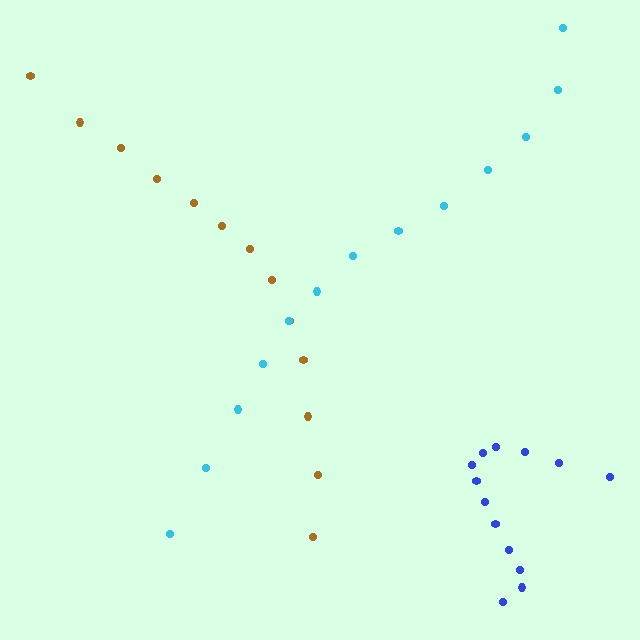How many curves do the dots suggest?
There are 3 distinct paths.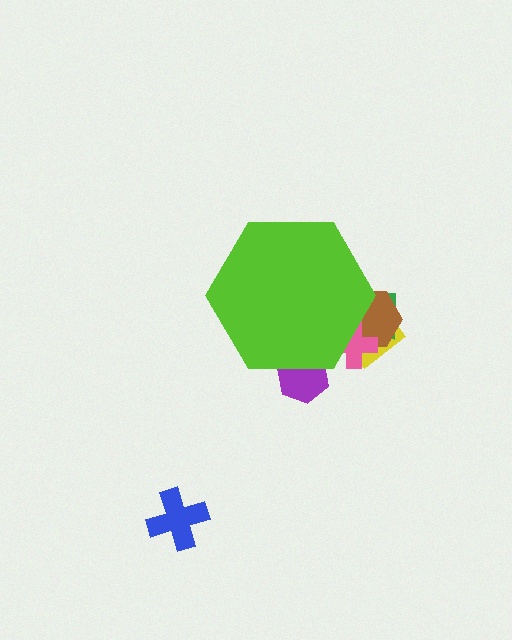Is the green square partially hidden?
Yes, the green square is partially hidden behind the lime hexagon.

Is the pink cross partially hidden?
Yes, the pink cross is partially hidden behind the lime hexagon.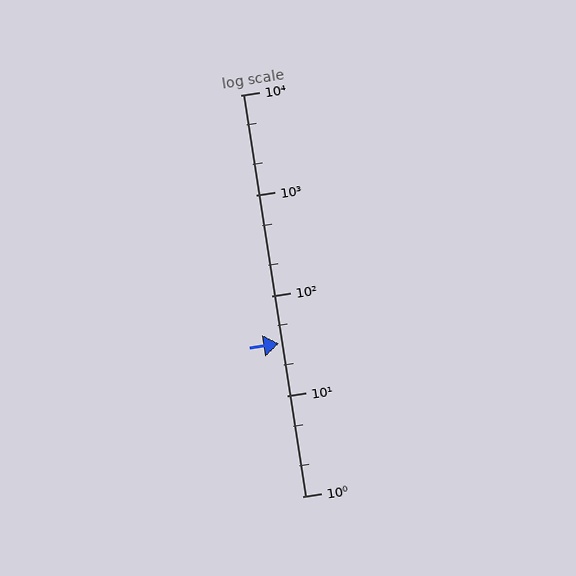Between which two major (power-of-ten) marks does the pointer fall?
The pointer is between 10 and 100.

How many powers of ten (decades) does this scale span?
The scale spans 4 decades, from 1 to 10000.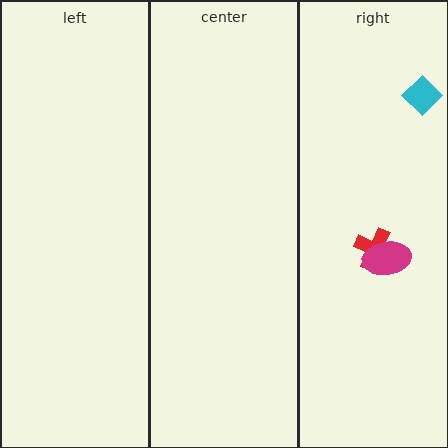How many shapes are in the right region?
3.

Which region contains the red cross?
The right region.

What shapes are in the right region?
The cyan diamond, the red cross, the magenta ellipse.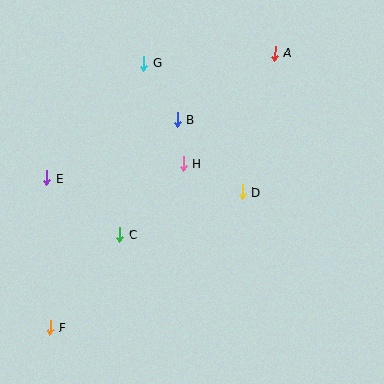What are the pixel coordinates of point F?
Point F is at (50, 327).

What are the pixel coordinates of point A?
Point A is at (274, 53).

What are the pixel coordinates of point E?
Point E is at (47, 178).